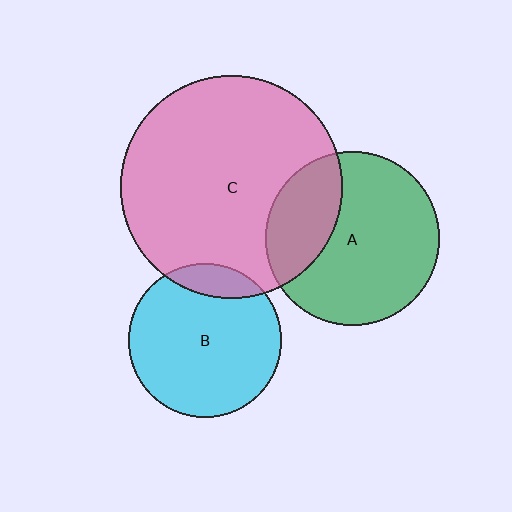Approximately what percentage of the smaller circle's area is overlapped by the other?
Approximately 30%.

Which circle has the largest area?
Circle C (pink).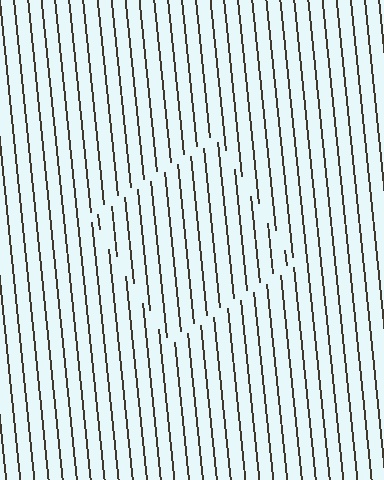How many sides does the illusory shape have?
4 sides — the line-ends trace a square.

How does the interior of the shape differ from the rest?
The interior of the shape contains the same grating, shifted by half a period — the contour is defined by the phase discontinuity where line-ends from the inner and outer gratings abut.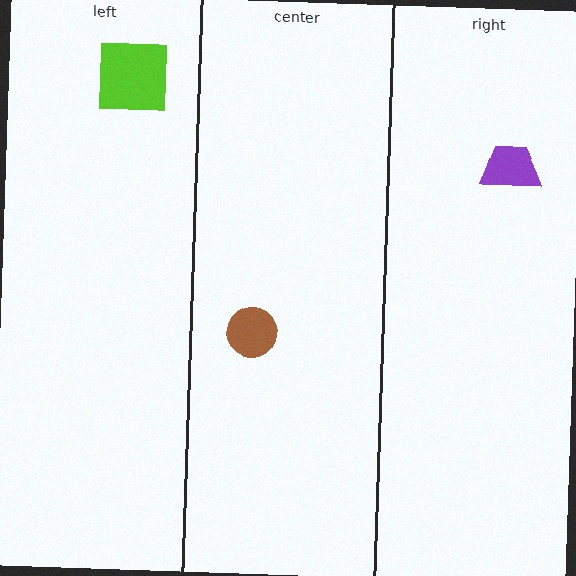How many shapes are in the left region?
1.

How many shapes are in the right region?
1.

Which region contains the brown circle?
The center region.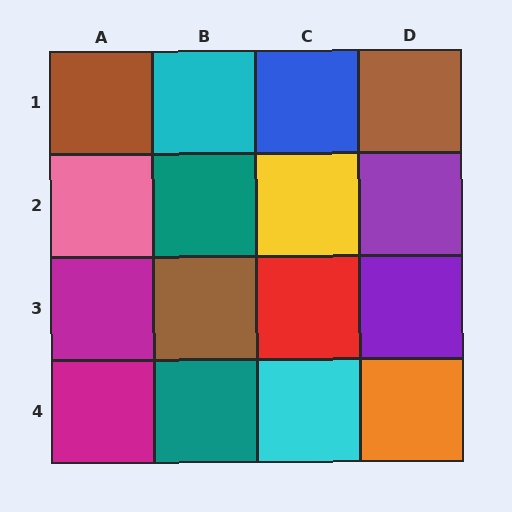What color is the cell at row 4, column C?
Cyan.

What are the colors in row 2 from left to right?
Pink, teal, yellow, purple.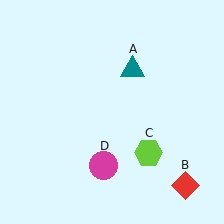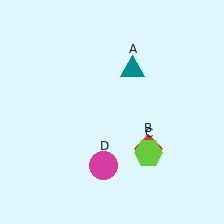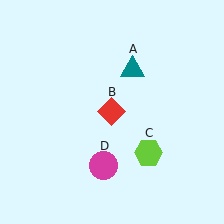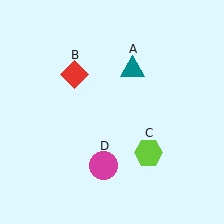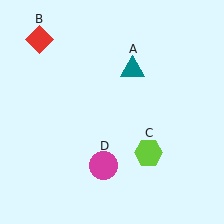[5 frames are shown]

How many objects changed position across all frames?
1 object changed position: red diamond (object B).